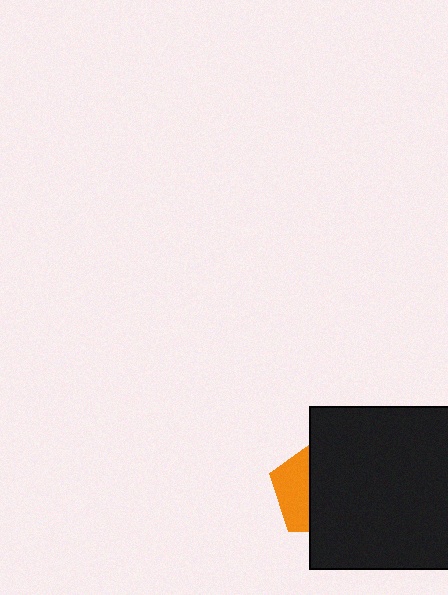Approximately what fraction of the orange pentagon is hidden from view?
Roughly 63% of the orange pentagon is hidden behind the black square.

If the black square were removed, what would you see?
You would see the complete orange pentagon.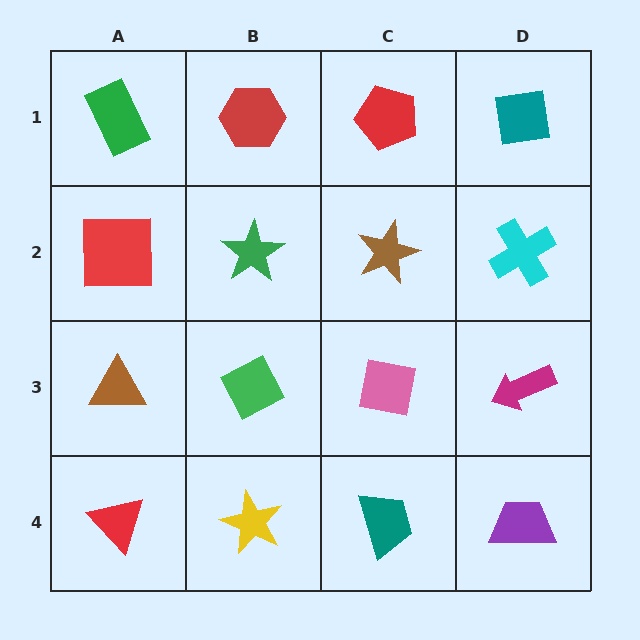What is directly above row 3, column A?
A red square.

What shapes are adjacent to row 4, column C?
A pink square (row 3, column C), a yellow star (row 4, column B), a purple trapezoid (row 4, column D).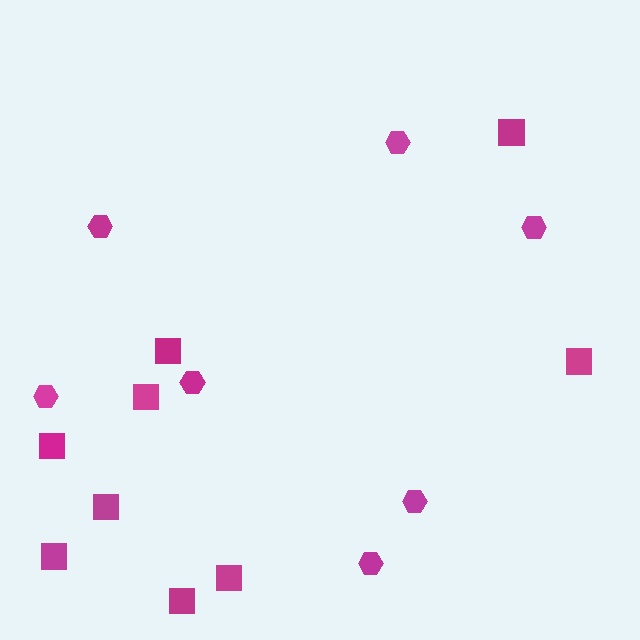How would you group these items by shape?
There are 2 groups: one group of hexagons (7) and one group of squares (9).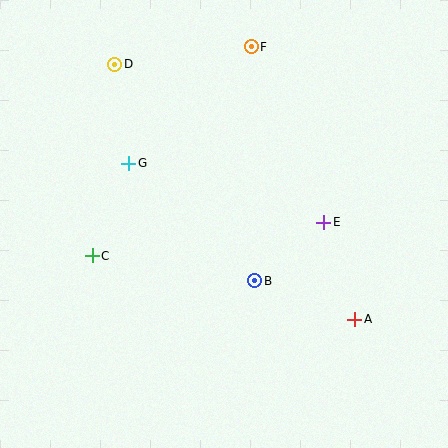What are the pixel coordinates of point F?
Point F is at (251, 47).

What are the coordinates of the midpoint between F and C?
The midpoint between F and C is at (172, 151).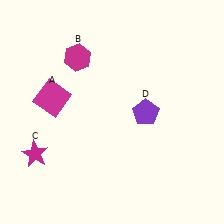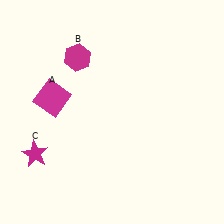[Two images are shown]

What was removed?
The purple pentagon (D) was removed in Image 2.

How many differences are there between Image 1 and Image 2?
There is 1 difference between the two images.